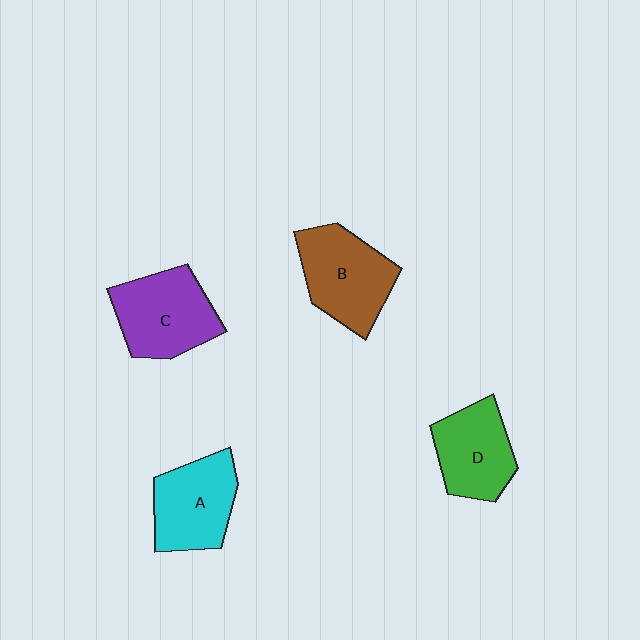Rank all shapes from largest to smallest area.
From largest to smallest: C (purple), B (brown), A (cyan), D (green).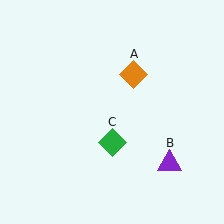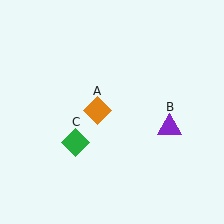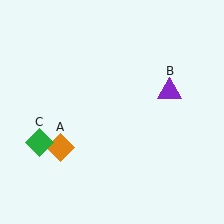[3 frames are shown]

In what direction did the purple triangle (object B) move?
The purple triangle (object B) moved up.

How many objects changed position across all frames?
3 objects changed position: orange diamond (object A), purple triangle (object B), green diamond (object C).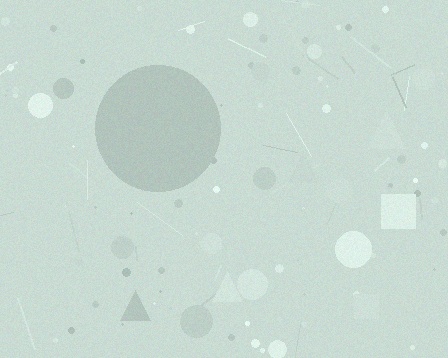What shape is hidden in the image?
A circle is hidden in the image.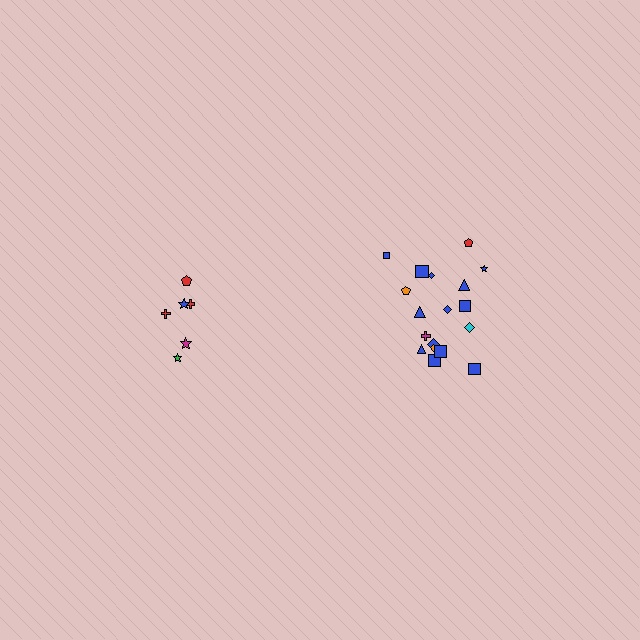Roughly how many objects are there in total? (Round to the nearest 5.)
Roughly 25 objects in total.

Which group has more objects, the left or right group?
The right group.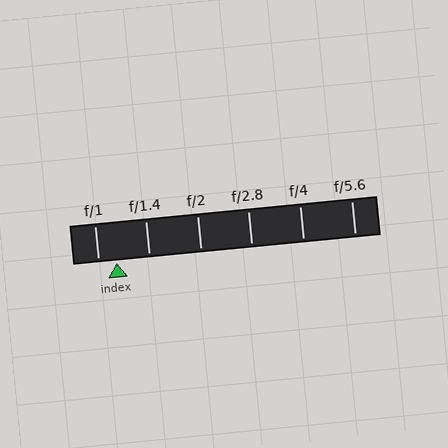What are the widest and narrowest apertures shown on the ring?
The widest aperture shown is f/1 and the narrowest is f/5.6.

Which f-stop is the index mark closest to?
The index mark is closest to f/1.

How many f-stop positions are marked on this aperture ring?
There are 6 f-stop positions marked.